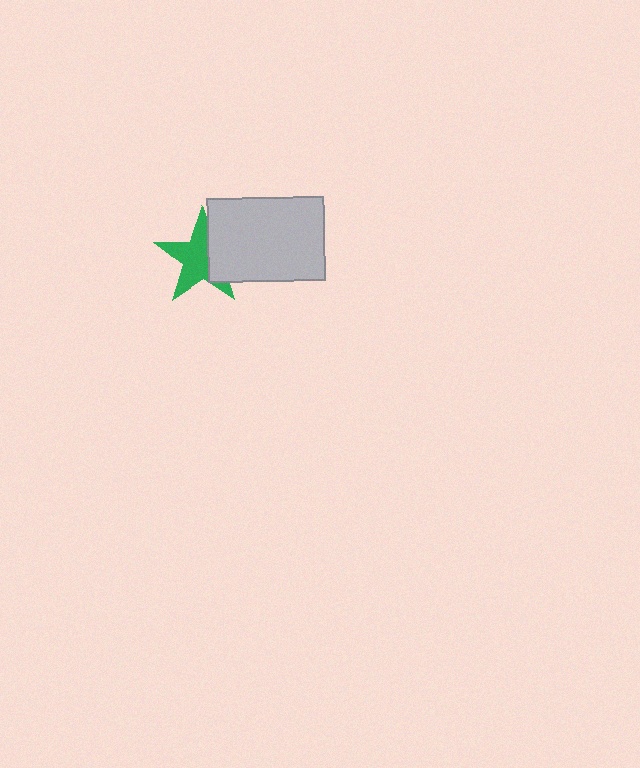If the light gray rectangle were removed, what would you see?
You would see the complete green star.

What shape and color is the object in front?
The object in front is a light gray rectangle.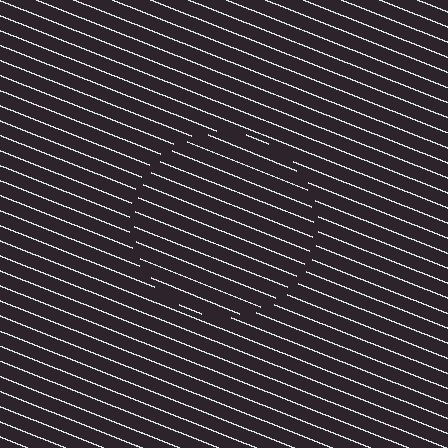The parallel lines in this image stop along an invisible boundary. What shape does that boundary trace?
An illusory circle. The interior of the shape contains the same grating, shifted by half a period — the contour is defined by the phase discontinuity where line-ends from the inner and outer gratings abut.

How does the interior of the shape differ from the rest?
The interior of the shape contains the same grating, shifted by half a period — the contour is defined by the phase discontinuity where line-ends from the inner and outer gratings abut.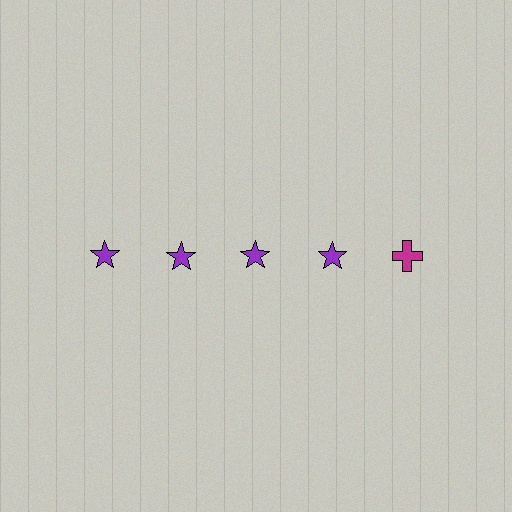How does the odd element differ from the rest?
It differs in both color (magenta instead of purple) and shape (cross instead of star).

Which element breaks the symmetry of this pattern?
The magenta cross in the top row, rightmost column breaks the symmetry. All other shapes are purple stars.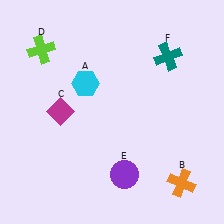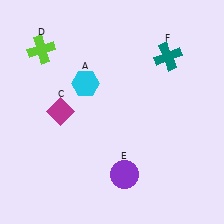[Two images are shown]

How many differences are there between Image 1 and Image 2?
There is 1 difference between the two images.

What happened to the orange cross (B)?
The orange cross (B) was removed in Image 2. It was in the bottom-right area of Image 1.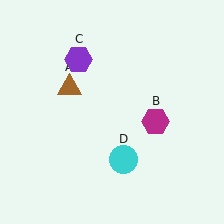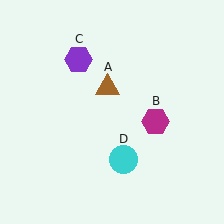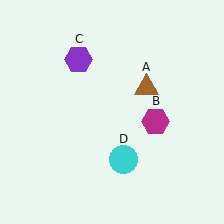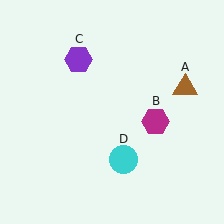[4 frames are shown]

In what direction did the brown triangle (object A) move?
The brown triangle (object A) moved right.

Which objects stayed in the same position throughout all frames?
Magenta hexagon (object B) and purple hexagon (object C) and cyan circle (object D) remained stationary.